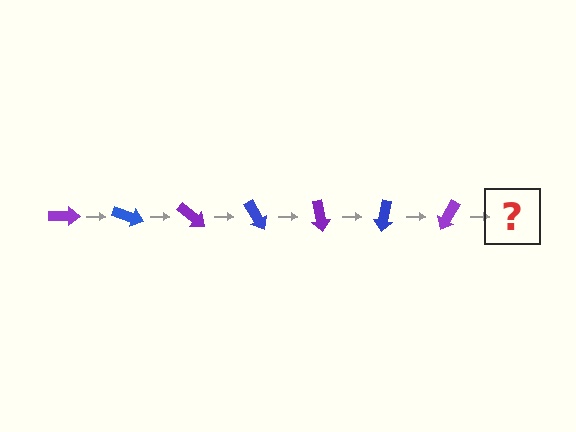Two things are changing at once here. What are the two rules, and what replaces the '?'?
The two rules are that it rotates 20 degrees each step and the color cycles through purple and blue. The '?' should be a blue arrow, rotated 140 degrees from the start.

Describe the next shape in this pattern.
It should be a blue arrow, rotated 140 degrees from the start.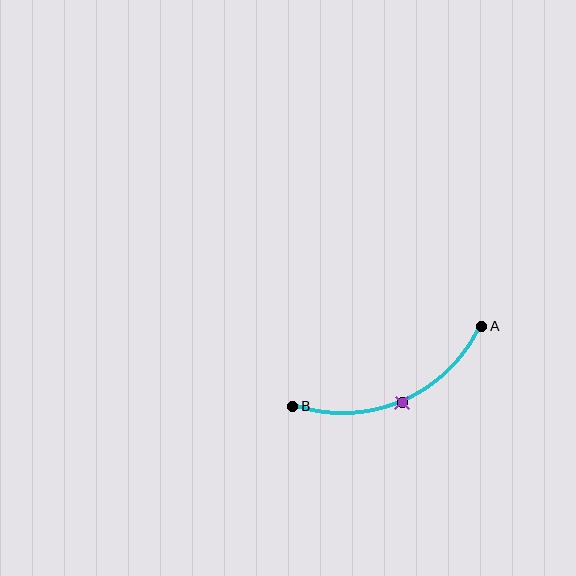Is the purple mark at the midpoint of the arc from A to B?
Yes. The purple mark lies on the arc at equal arc-length from both A and B — it is the arc midpoint.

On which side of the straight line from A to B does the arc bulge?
The arc bulges below the straight line connecting A and B.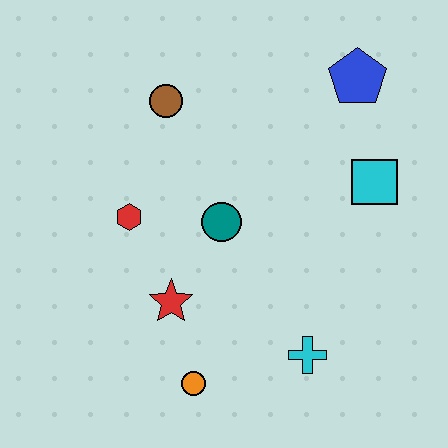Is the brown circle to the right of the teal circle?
No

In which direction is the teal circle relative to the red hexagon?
The teal circle is to the right of the red hexagon.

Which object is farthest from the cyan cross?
The brown circle is farthest from the cyan cross.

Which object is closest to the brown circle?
The red hexagon is closest to the brown circle.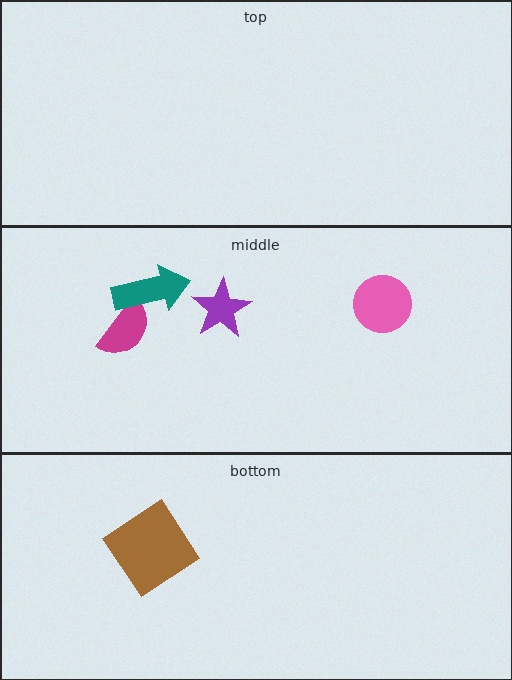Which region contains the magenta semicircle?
The middle region.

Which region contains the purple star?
The middle region.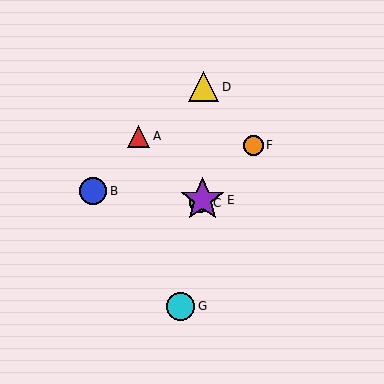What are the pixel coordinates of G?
Object G is at (181, 306).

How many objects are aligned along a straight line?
3 objects (C, E, F) are aligned along a straight line.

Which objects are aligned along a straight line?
Objects C, E, F are aligned along a straight line.